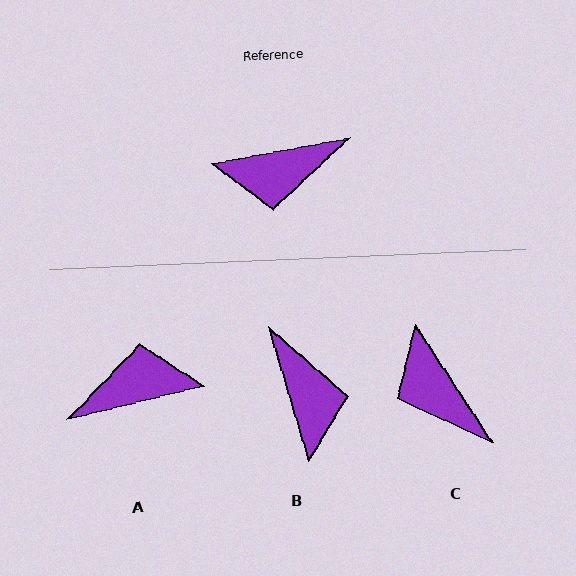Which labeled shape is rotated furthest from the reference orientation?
A, about 177 degrees away.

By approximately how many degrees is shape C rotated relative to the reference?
Approximately 68 degrees clockwise.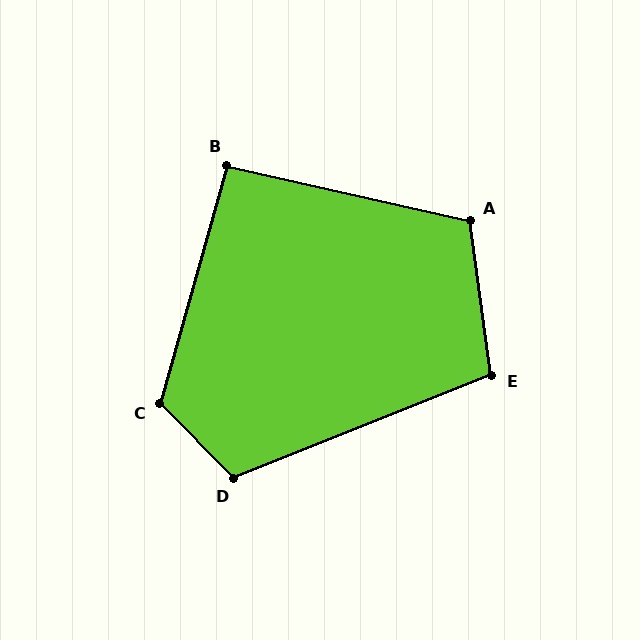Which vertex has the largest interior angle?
C, at approximately 120 degrees.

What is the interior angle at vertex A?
Approximately 110 degrees (obtuse).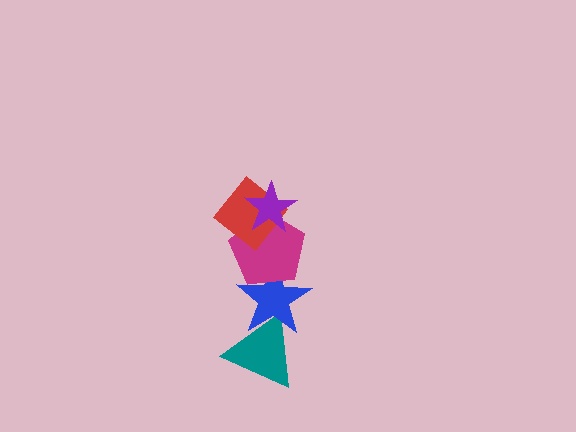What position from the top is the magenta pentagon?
The magenta pentagon is 3rd from the top.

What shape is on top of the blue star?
The magenta pentagon is on top of the blue star.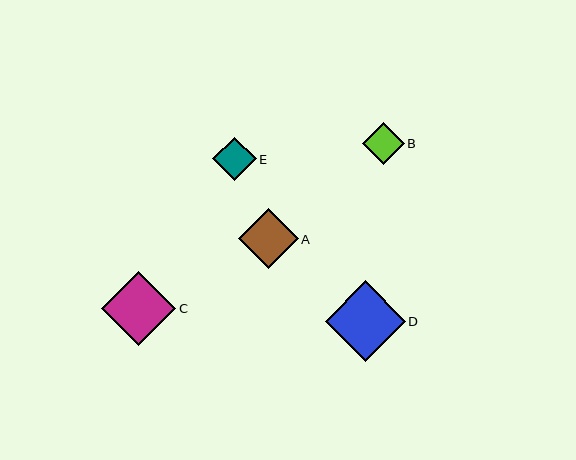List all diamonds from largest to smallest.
From largest to smallest: D, C, A, E, B.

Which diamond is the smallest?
Diamond B is the smallest with a size of approximately 42 pixels.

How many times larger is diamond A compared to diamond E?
Diamond A is approximately 1.4 times the size of diamond E.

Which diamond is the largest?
Diamond D is the largest with a size of approximately 80 pixels.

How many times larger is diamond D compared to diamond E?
Diamond D is approximately 1.8 times the size of diamond E.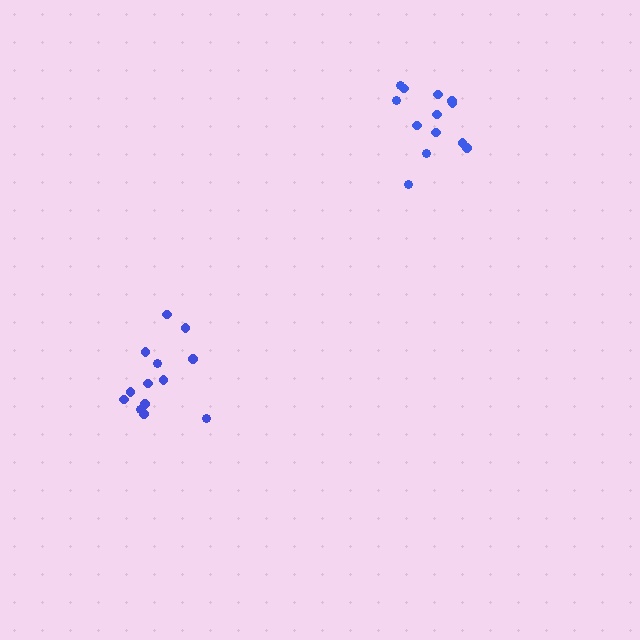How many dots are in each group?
Group 1: 13 dots, Group 2: 13 dots (26 total).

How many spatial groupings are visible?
There are 2 spatial groupings.